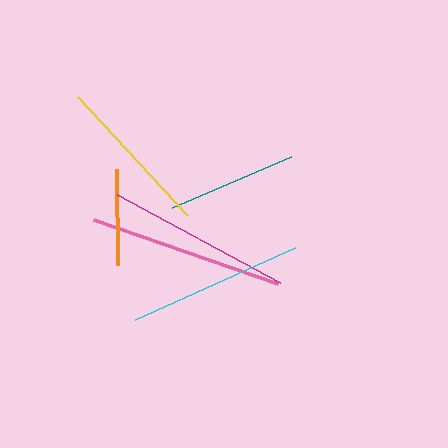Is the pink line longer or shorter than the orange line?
The pink line is longer than the orange line.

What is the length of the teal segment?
The teal segment is approximately 130 pixels long.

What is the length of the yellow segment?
The yellow segment is approximately 162 pixels long.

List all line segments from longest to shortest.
From longest to shortest: pink, magenta, cyan, yellow, teal, orange.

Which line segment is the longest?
The pink line is the longest at approximately 195 pixels.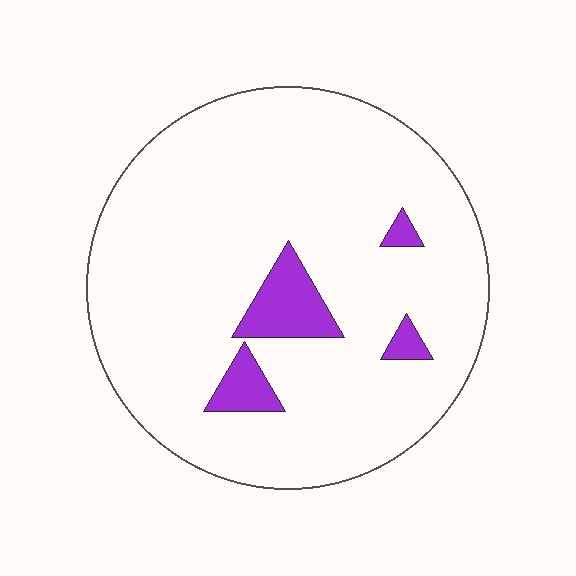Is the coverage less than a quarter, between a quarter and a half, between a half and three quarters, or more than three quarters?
Less than a quarter.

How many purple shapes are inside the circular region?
4.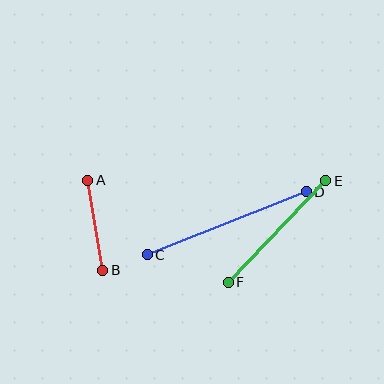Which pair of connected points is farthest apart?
Points C and D are farthest apart.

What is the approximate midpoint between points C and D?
The midpoint is at approximately (227, 223) pixels.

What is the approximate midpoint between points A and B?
The midpoint is at approximately (95, 225) pixels.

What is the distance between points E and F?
The distance is approximately 141 pixels.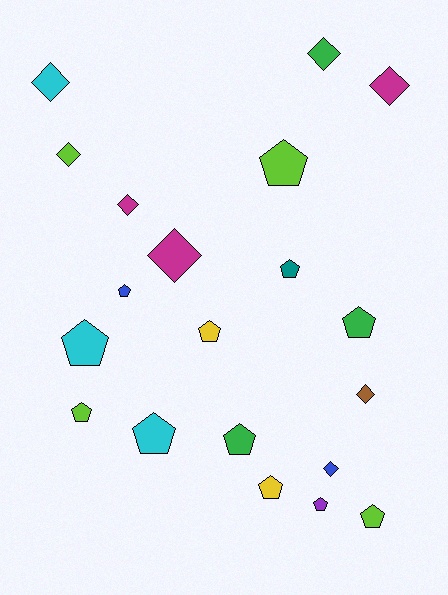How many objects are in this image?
There are 20 objects.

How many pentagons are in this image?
There are 12 pentagons.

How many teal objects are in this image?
There is 1 teal object.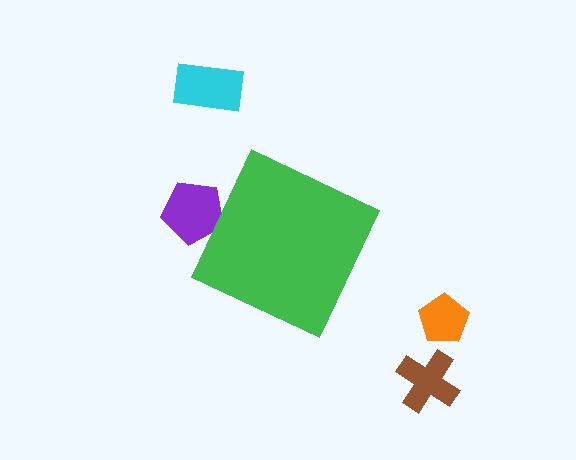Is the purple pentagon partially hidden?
Yes, the purple pentagon is partially hidden behind the green diamond.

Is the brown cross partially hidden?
No, the brown cross is fully visible.